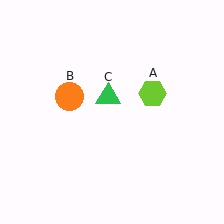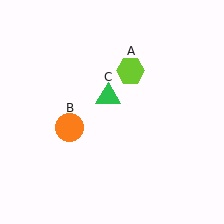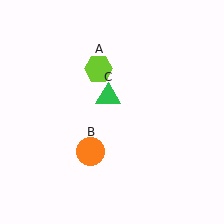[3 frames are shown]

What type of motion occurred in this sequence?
The lime hexagon (object A), orange circle (object B) rotated counterclockwise around the center of the scene.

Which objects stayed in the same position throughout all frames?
Green triangle (object C) remained stationary.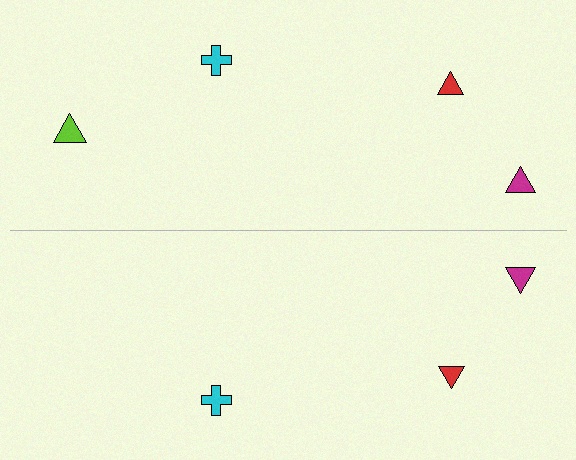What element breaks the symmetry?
A lime triangle is missing from the bottom side.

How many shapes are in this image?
There are 7 shapes in this image.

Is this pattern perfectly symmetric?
No, the pattern is not perfectly symmetric. A lime triangle is missing from the bottom side.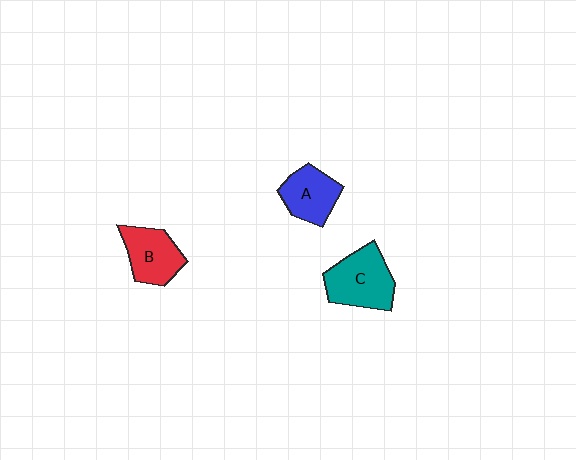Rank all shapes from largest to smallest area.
From largest to smallest: C (teal), B (red), A (blue).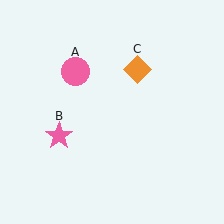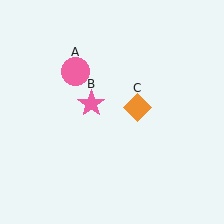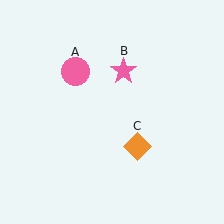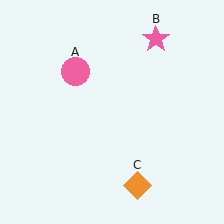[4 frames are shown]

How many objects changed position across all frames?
2 objects changed position: pink star (object B), orange diamond (object C).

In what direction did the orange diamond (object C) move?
The orange diamond (object C) moved down.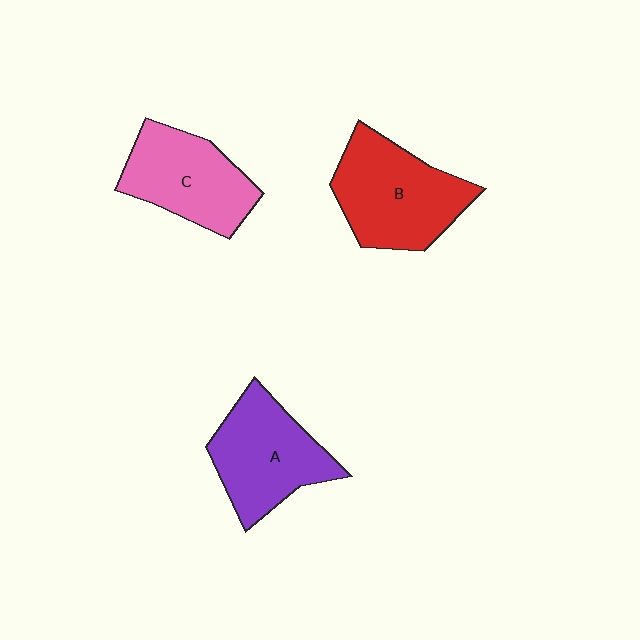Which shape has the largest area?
Shape B (red).